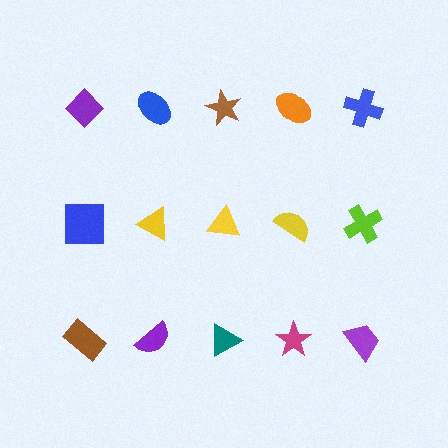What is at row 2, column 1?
A blue square.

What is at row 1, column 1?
A purple diamond.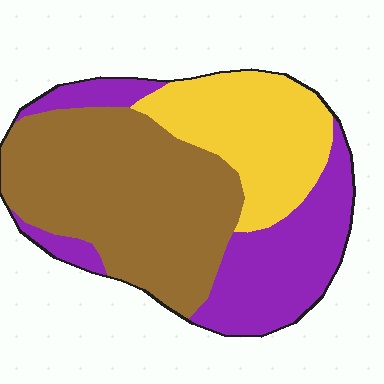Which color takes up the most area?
Brown, at roughly 45%.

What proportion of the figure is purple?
Purple covers 29% of the figure.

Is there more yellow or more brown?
Brown.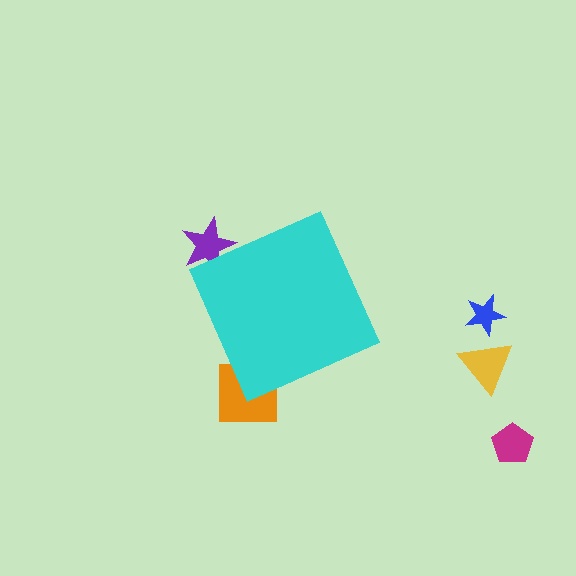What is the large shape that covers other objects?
A cyan diamond.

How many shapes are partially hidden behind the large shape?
2 shapes are partially hidden.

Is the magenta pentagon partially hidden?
No, the magenta pentagon is fully visible.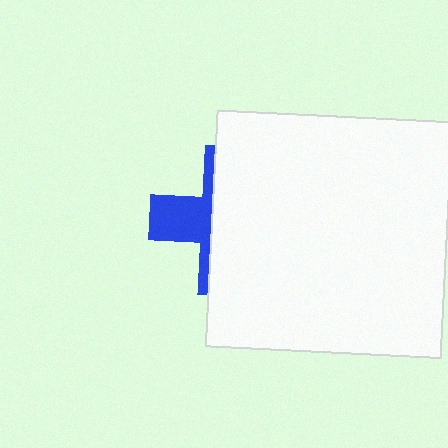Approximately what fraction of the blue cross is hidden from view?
Roughly 67% of the blue cross is hidden behind the white rectangle.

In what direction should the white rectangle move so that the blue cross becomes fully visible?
The white rectangle should move right. That is the shortest direction to clear the overlap and leave the blue cross fully visible.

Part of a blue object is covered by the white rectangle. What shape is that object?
It is a cross.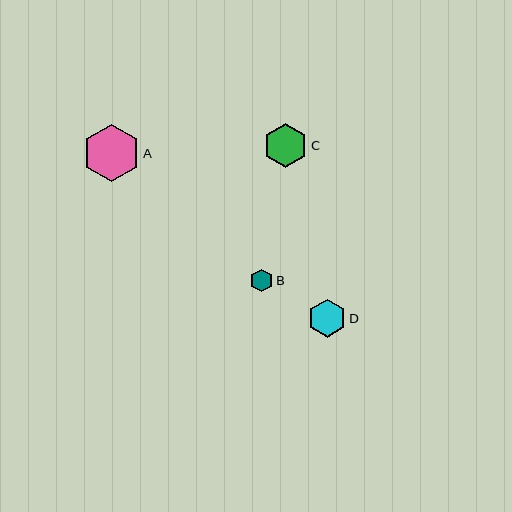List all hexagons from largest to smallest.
From largest to smallest: A, C, D, B.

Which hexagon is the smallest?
Hexagon B is the smallest with a size of approximately 23 pixels.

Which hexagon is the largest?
Hexagon A is the largest with a size of approximately 57 pixels.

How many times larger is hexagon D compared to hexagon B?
Hexagon D is approximately 1.7 times the size of hexagon B.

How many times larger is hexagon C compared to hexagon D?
Hexagon C is approximately 1.1 times the size of hexagon D.